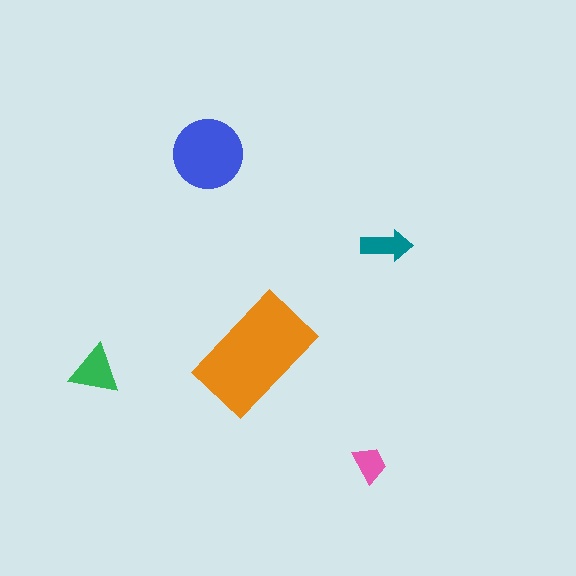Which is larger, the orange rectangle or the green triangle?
The orange rectangle.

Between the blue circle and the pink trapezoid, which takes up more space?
The blue circle.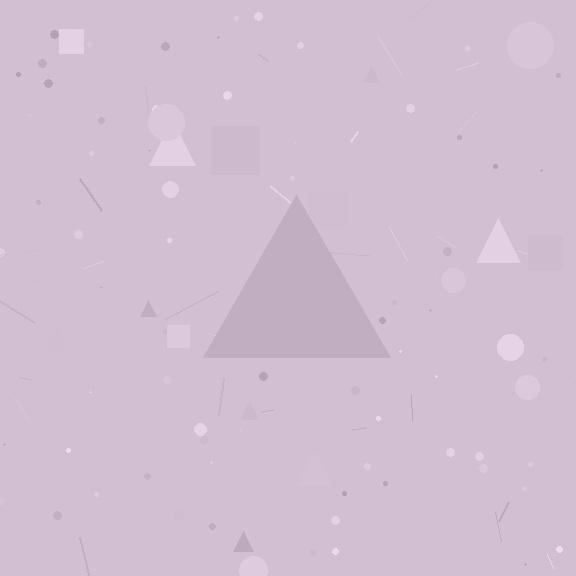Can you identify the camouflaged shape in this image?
The camouflaged shape is a triangle.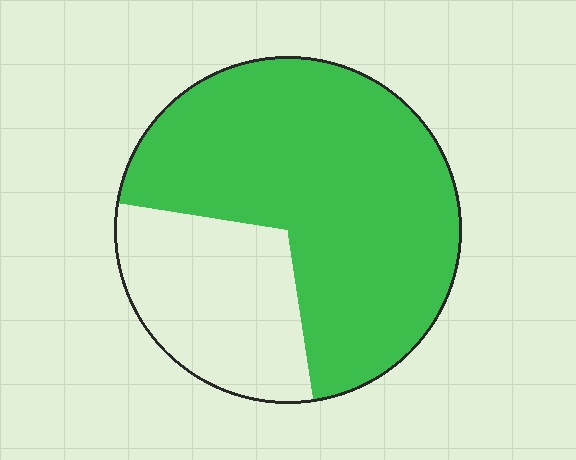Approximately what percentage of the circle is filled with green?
Approximately 70%.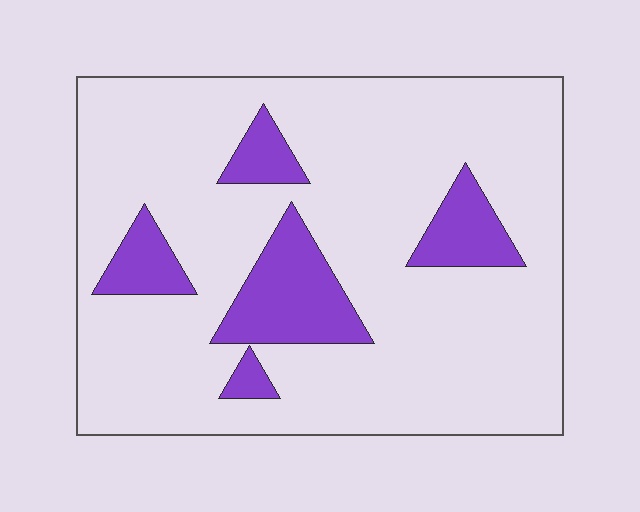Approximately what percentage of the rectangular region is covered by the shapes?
Approximately 15%.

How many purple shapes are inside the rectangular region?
5.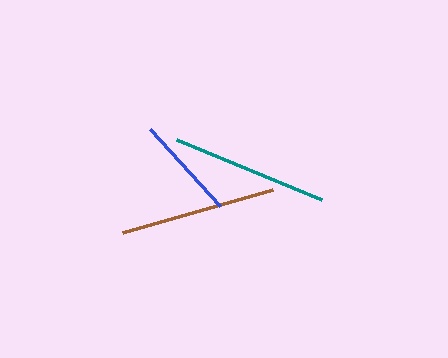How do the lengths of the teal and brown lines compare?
The teal and brown lines are approximately the same length.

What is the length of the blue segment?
The blue segment is approximately 104 pixels long.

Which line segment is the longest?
The teal line is the longest at approximately 157 pixels.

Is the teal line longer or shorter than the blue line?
The teal line is longer than the blue line.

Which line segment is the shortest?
The blue line is the shortest at approximately 104 pixels.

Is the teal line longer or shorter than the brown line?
The teal line is longer than the brown line.